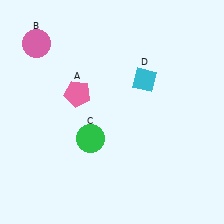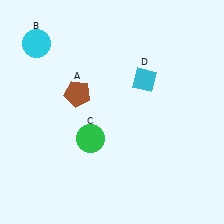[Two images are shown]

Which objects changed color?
A changed from pink to brown. B changed from pink to cyan.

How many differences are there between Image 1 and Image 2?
There are 2 differences between the two images.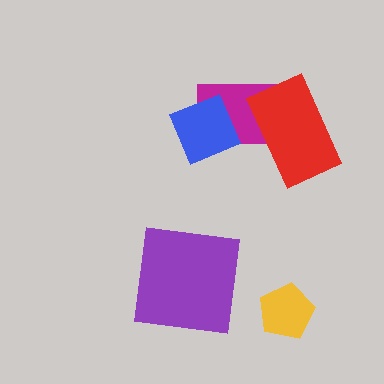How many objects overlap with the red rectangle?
1 object overlaps with the red rectangle.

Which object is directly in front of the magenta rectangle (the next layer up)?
The blue diamond is directly in front of the magenta rectangle.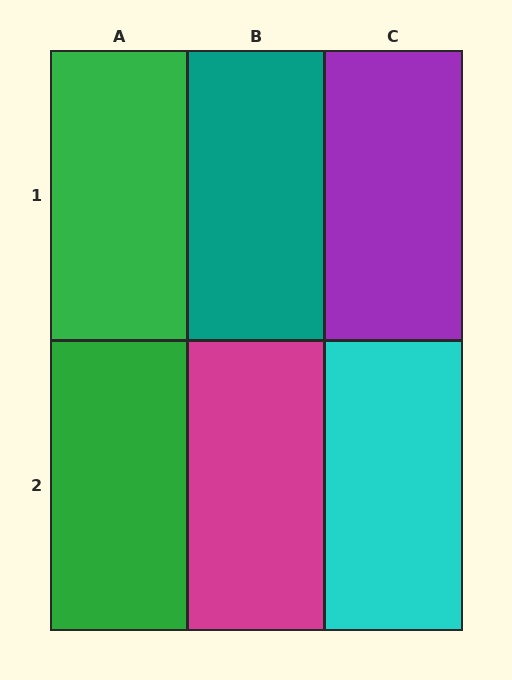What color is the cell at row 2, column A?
Green.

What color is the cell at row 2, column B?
Magenta.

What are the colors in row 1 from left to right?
Green, teal, purple.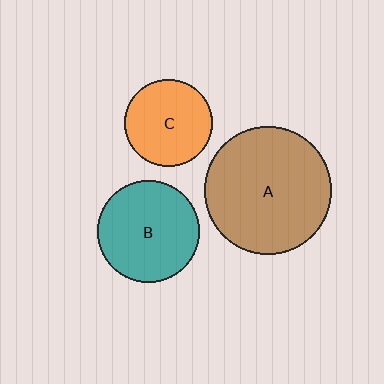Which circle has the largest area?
Circle A (brown).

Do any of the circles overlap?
No, none of the circles overlap.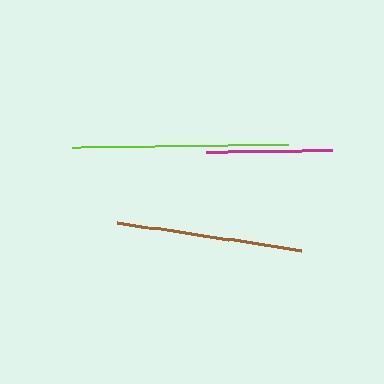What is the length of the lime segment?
The lime segment is approximately 216 pixels long.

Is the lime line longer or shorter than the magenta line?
The lime line is longer than the magenta line.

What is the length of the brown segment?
The brown segment is approximately 186 pixels long.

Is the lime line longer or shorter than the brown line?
The lime line is longer than the brown line.